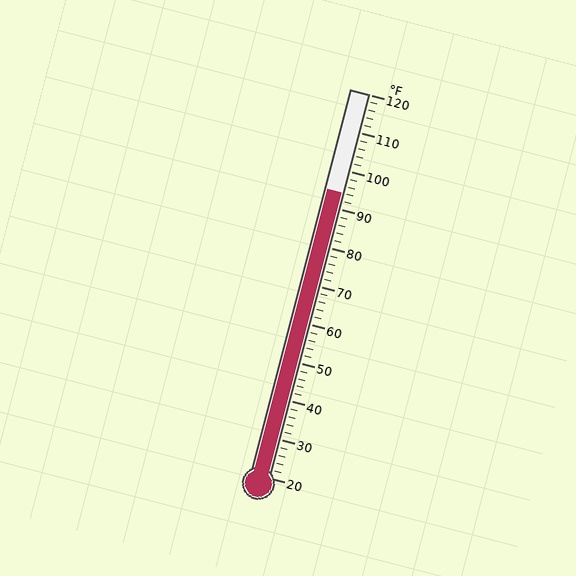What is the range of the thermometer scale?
The thermometer scale ranges from 20°F to 120°F.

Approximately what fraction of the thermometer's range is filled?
The thermometer is filled to approximately 75% of its range.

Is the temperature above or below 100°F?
The temperature is below 100°F.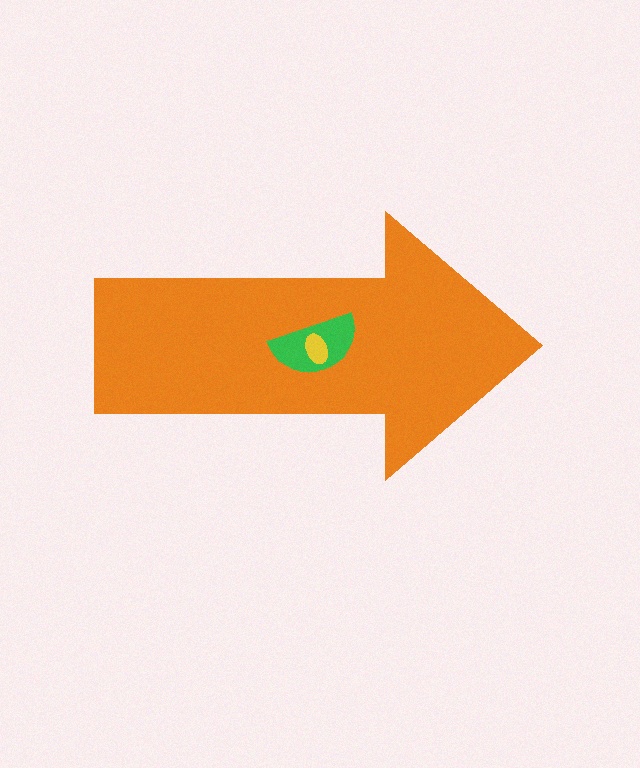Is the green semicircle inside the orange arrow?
Yes.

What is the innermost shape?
The yellow ellipse.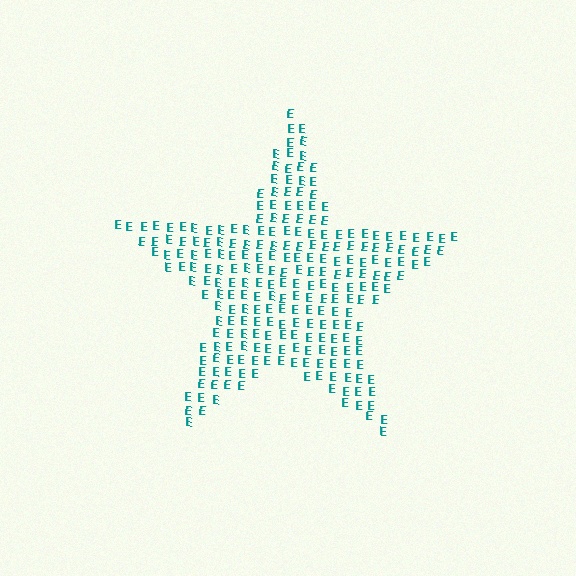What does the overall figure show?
The overall figure shows a star.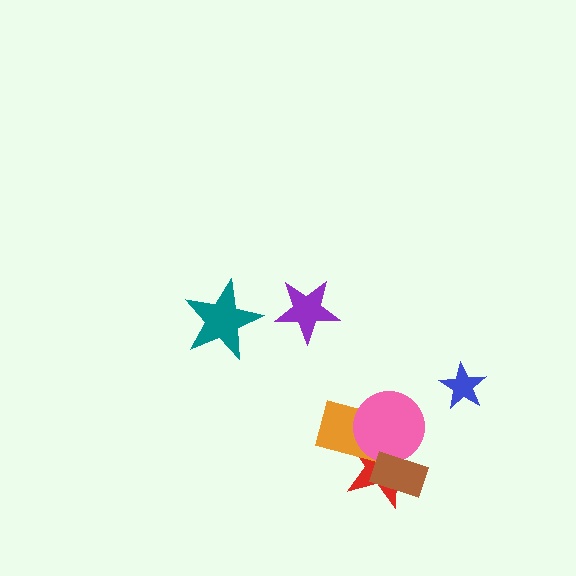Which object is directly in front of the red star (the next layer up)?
The orange rectangle is directly in front of the red star.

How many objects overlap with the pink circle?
3 objects overlap with the pink circle.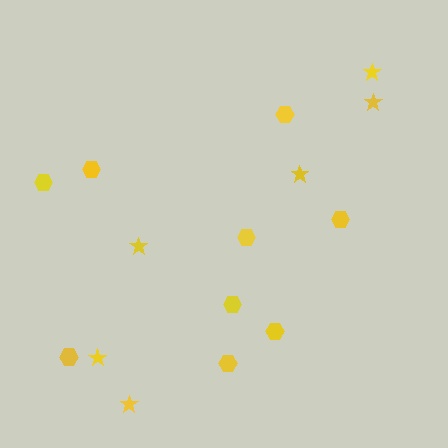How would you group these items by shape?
There are 2 groups: one group of stars (6) and one group of hexagons (9).